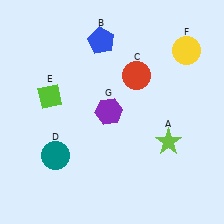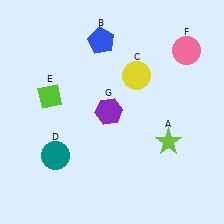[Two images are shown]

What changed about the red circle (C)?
In Image 1, C is red. In Image 2, it changed to yellow.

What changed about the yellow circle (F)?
In Image 1, F is yellow. In Image 2, it changed to pink.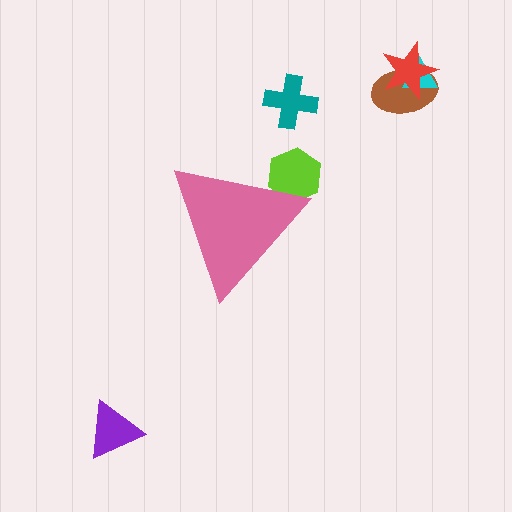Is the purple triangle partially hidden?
No, the purple triangle is fully visible.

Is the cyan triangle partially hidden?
No, the cyan triangle is fully visible.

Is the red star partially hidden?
No, the red star is fully visible.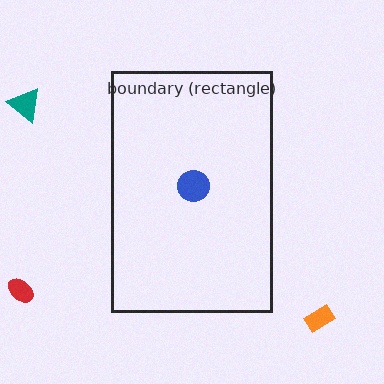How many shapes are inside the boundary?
1 inside, 3 outside.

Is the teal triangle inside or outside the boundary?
Outside.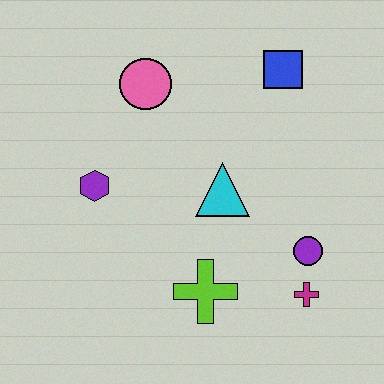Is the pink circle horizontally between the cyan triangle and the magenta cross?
No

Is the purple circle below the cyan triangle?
Yes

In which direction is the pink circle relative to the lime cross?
The pink circle is above the lime cross.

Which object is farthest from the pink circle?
The magenta cross is farthest from the pink circle.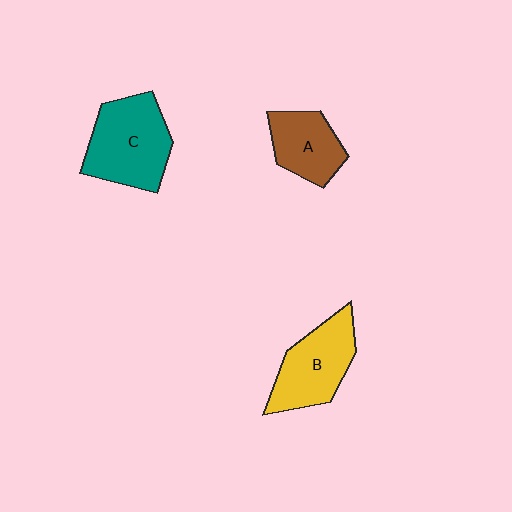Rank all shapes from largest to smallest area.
From largest to smallest: C (teal), B (yellow), A (brown).